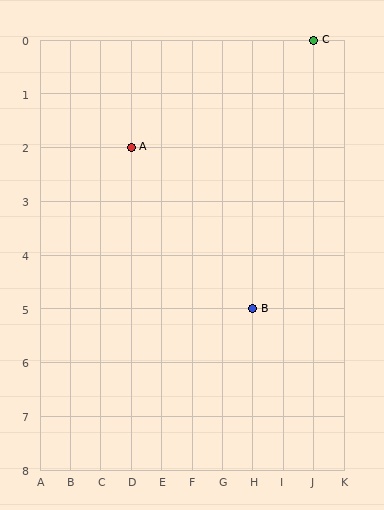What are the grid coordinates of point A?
Point A is at grid coordinates (D, 2).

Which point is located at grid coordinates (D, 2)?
Point A is at (D, 2).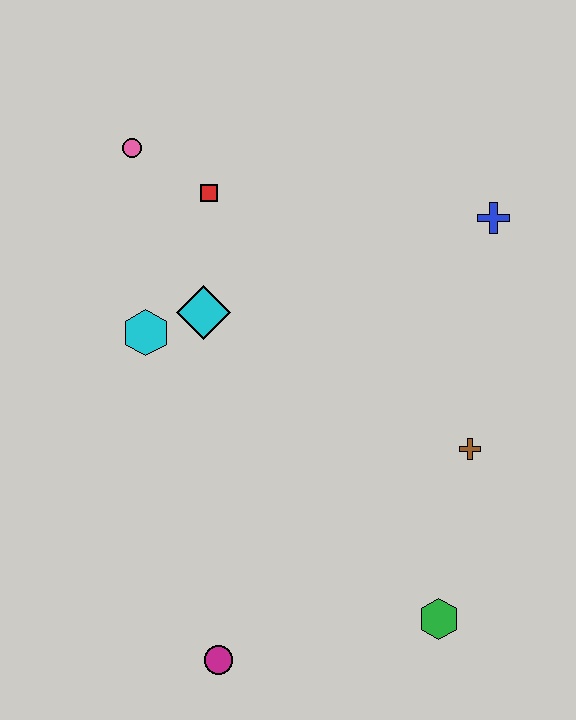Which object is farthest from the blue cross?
The magenta circle is farthest from the blue cross.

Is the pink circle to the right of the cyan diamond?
No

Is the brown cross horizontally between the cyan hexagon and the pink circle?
No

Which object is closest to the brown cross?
The green hexagon is closest to the brown cross.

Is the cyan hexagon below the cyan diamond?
Yes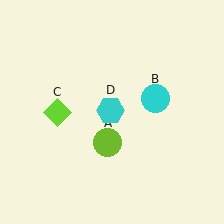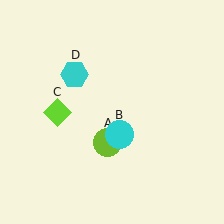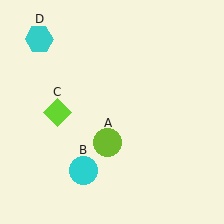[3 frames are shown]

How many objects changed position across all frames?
2 objects changed position: cyan circle (object B), cyan hexagon (object D).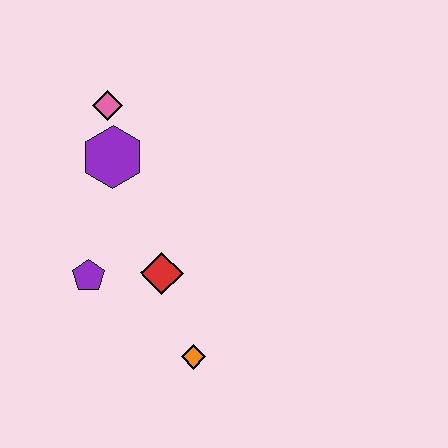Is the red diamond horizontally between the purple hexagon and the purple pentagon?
No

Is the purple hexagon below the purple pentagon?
No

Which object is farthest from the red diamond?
The pink diamond is farthest from the red diamond.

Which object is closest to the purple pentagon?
The red diamond is closest to the purple pentagon.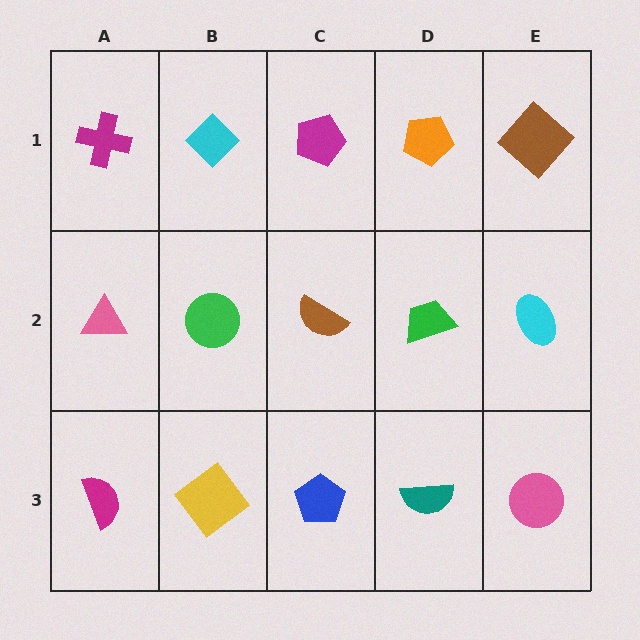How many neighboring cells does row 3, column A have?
2.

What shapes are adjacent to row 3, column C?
A brown semicircle (row 2, column C), a yellow diamond (row 3, column B), a teal semicircle (row 3, column D).